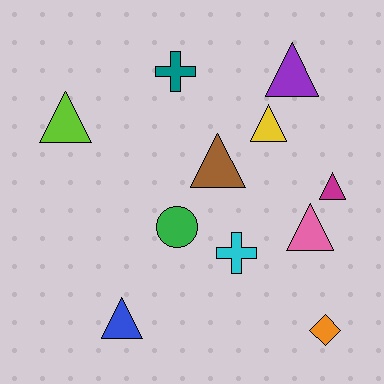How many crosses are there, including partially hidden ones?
There are 2 crosses.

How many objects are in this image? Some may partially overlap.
There are 11 objects.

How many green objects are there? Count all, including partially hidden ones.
There is 1 green object.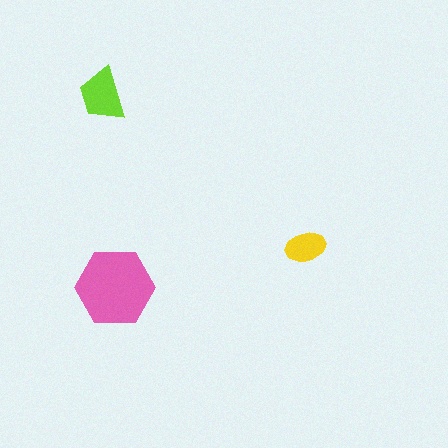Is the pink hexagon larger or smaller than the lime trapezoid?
Larger.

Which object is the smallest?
The yellow ellipse.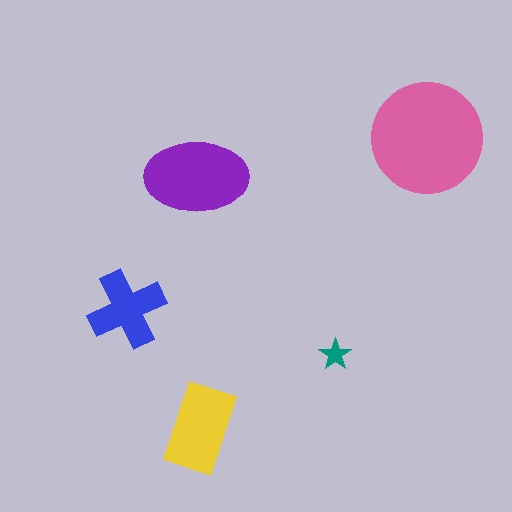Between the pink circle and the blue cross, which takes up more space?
The pink circle.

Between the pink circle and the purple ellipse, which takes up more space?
The pink circle.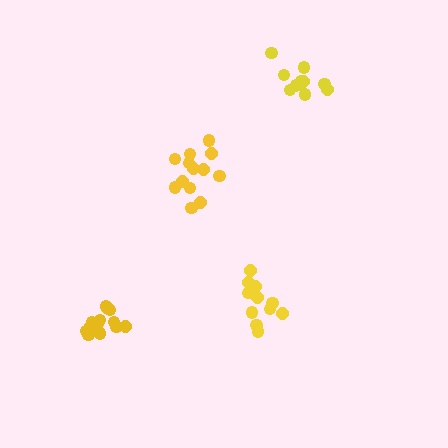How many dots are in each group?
Group 1: 11 dots, Group 2: 11 dots, Group 3: 13 dots, Group 4: 13 dots (48 total).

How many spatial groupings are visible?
There are 4 spatial groupings.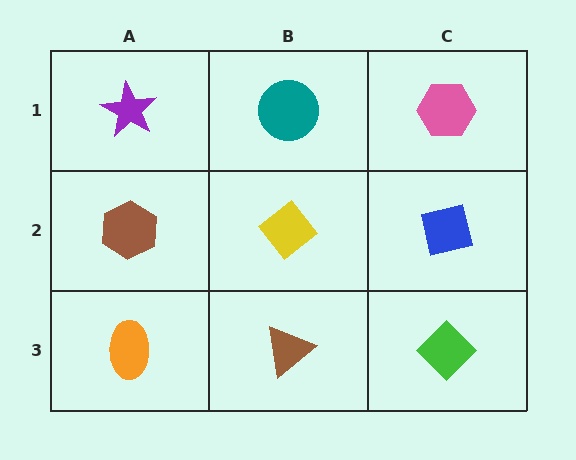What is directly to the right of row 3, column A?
A brown triangle.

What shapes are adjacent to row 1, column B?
A yellow diamond (row 2, column B), a purple star (row 1, column A), a pink hexagon (row 1, column C).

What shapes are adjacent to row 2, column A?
A purple star (row 1, column A), an orange ellipse (row 3, column A), a yellow diamond (row 2, column B).